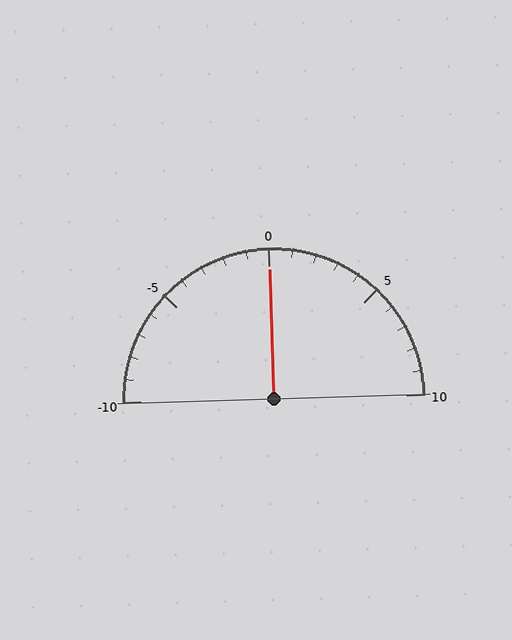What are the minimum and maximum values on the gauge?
The gauge ranges from -10 to 10.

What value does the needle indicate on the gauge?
The needle indicates approximately 0.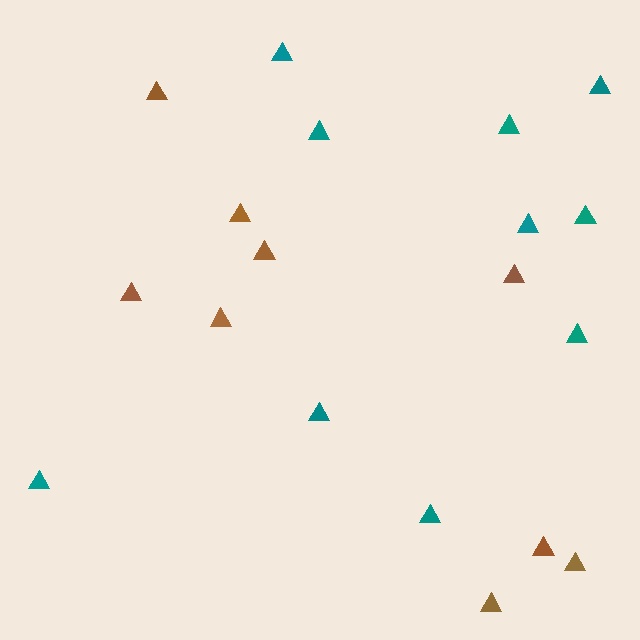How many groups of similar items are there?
There are 2 groups: one group of brown triangles (9) and one group of teal triangles (10).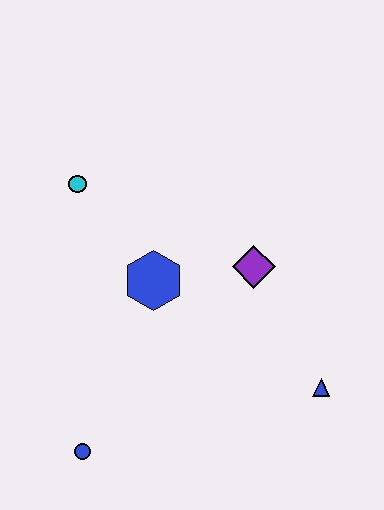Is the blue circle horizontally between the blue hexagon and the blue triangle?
No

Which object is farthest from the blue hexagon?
The blue triangle is farthest from the blue hexagon.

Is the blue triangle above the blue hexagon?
No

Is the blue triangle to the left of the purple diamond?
No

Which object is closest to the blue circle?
The blue hexagon is closest to the blue circle.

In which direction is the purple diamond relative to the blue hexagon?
The purple diamond is to the right of the blue hexagon.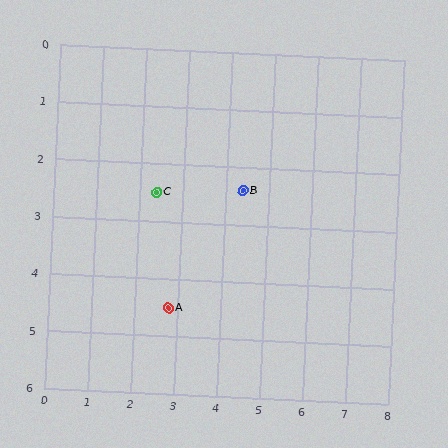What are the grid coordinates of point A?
Point A is at approximately (2.8, 4.5).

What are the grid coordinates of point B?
Point B is at approximately (4.4, 2.4).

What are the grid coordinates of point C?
Point C is at approximately (2.4, 2.5).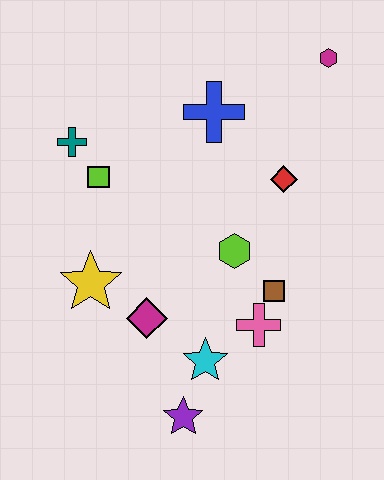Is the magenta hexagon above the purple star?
Yes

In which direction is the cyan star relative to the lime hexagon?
The cyan star is below the lime hexagon.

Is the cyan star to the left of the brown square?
Yes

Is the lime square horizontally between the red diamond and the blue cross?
No